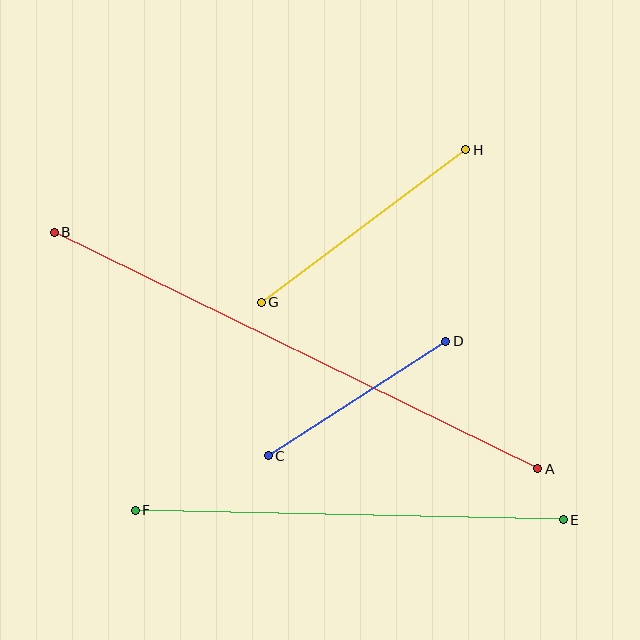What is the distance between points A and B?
The distance is approximately 538 pixels.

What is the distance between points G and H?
The distance is approximately 255 pixels.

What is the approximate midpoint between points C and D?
The midpoint is at approximately (357, 399) pixels.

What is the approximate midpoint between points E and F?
The midpoint is at approximately (349, 515) pixels.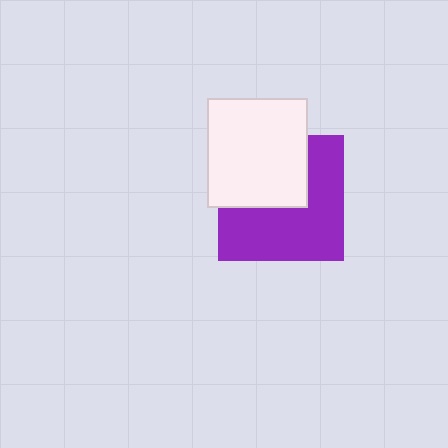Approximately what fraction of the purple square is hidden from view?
Roughly 41% of the purple square is hidden behind the white rectangle.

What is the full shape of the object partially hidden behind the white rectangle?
The partially hidden object is a purple square.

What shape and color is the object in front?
The object in front is a white rectangle.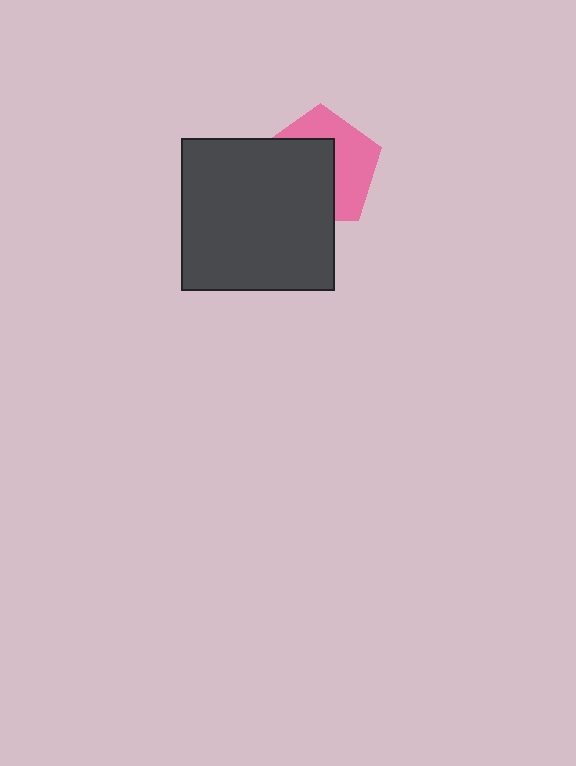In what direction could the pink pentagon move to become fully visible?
The pink pentagon could move toward the upper-right. That would shift it out from behind the dark gray square entirely.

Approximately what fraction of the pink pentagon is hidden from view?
Roughly 55% of the pink pentagon is hidden behind the dark gray square.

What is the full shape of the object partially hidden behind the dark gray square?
The partially hidden object is a pink pentagon.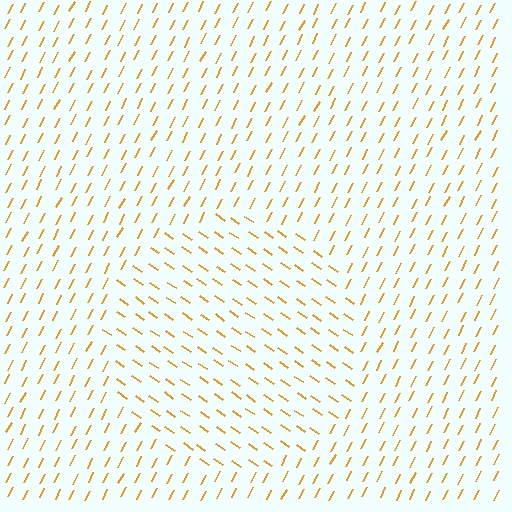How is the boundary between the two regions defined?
The boundary is defined purely by a change in line orientation (approximately 83 degrees difference). All lines are the same color and thickness.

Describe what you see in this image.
The image is filled with small orange line segments. A circle region in the image has lines oriented differently from the surrounding lines, creating a visible texture boundary.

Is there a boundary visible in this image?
Yes, there is a texture boundary formed by a change in line orientation.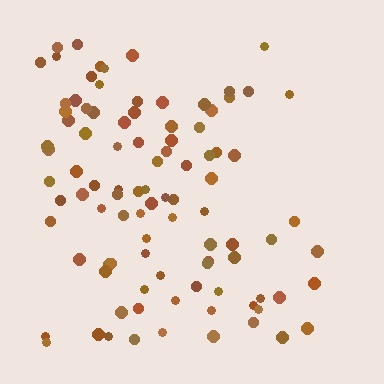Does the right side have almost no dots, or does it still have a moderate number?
Still a moderate number, just noticeably fewer than the left.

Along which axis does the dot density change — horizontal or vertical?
Horizontal.